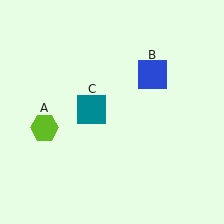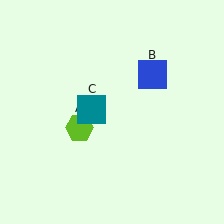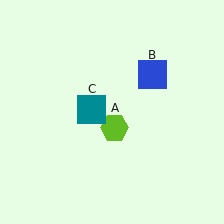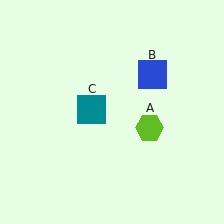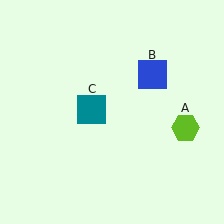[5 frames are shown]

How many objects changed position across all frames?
1 object changed position: lime hexagon (object A).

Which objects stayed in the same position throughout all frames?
Blue square (object B) and teal square (object C) remained stationary.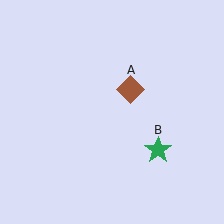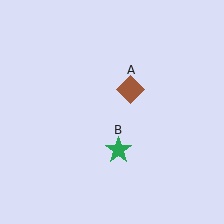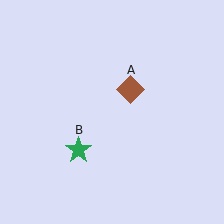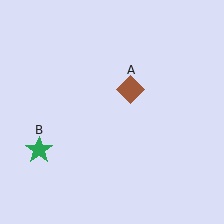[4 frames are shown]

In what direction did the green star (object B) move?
The green star (object B) moved left.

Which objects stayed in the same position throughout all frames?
Brown diamond (object A) remained stationary.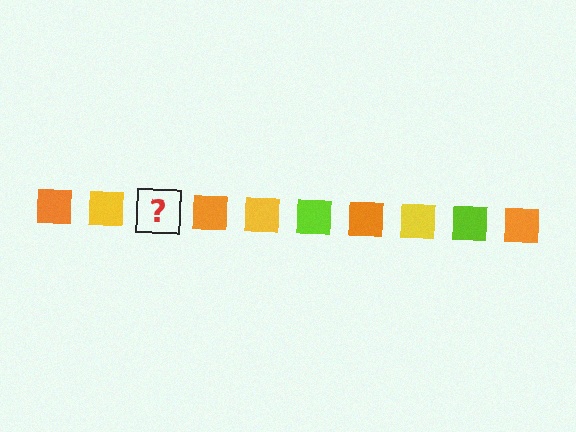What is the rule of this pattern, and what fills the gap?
The rule is that the pattern cycles through orange, yellow, lime squares. The gap should be filled with a lime square.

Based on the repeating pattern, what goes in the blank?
The blank should be a lime square.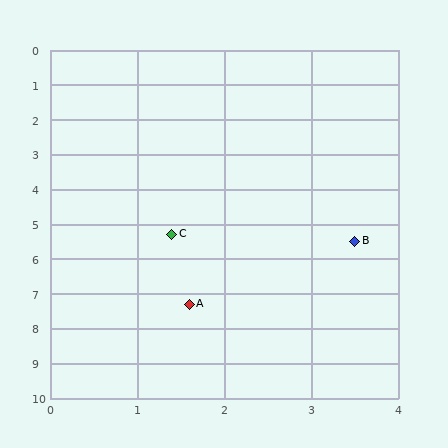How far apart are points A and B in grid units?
Points A and B are about 2.6 grid units apart.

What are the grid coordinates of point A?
Point A is at approximately (1.6, 7.3).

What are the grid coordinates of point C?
Point C is at approximately (1.4, 5.3).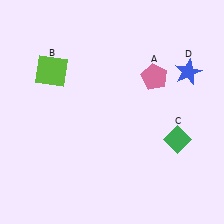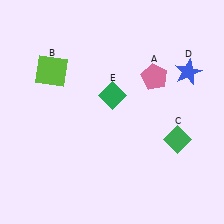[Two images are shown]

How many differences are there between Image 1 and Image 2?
There is 1 difference between the two images.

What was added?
A green diamond (E) was added in Image 2.